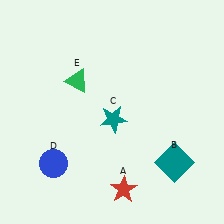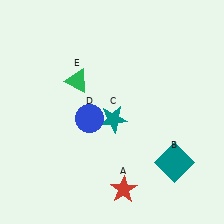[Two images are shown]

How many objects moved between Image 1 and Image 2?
1 object moved between the two images.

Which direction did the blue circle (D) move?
The blue circle (D) moved up.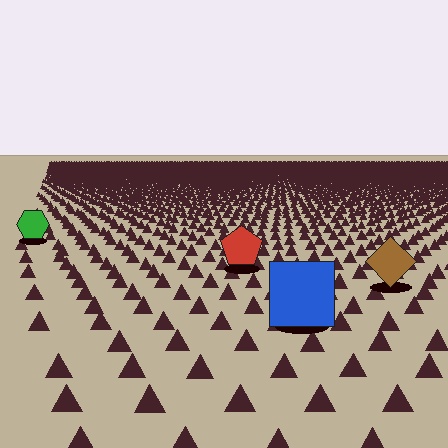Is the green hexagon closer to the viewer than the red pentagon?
No. The red pentagon is closer — you can tell from the texture gradient: the ground texture is coarser near it.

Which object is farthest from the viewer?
The green hexagon is farthest from the viewer. It appears smaller and the ground texture around it is denser.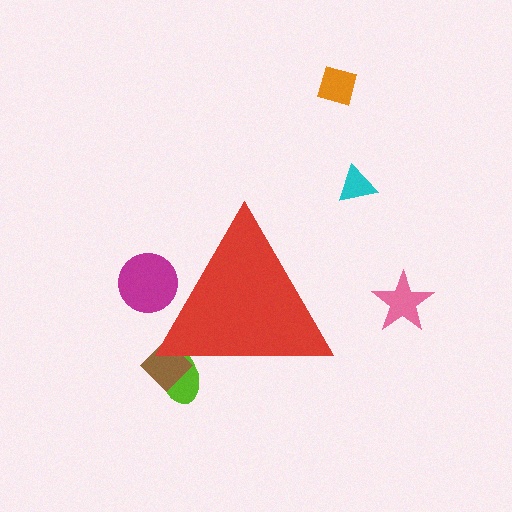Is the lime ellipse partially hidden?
Yes, the lime ellipse is partially hidden behind the red triangle.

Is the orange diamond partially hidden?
No, the orange diamond is fully visible.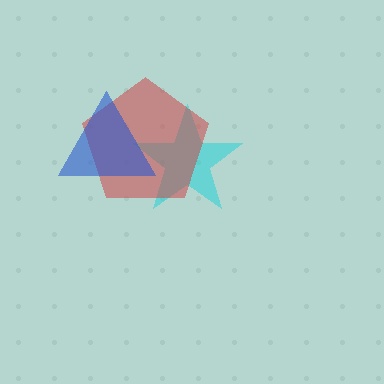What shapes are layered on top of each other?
The layered shapes are: a cyan star, a red pentagon, a blue triangle.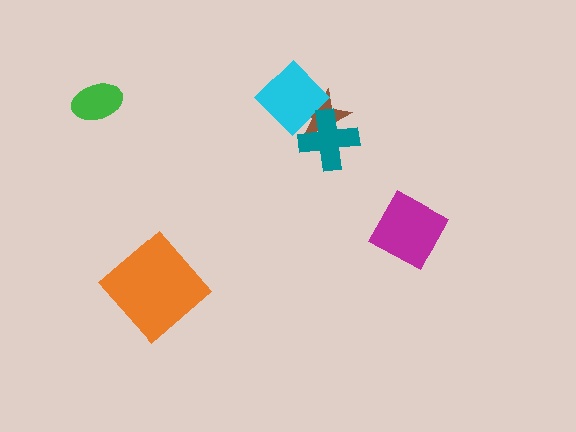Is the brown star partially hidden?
Yes, it is partially covered by another shape.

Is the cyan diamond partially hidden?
Yes, it is partially covered by another shape.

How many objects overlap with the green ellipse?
0 objects overlap with the green ellipse.